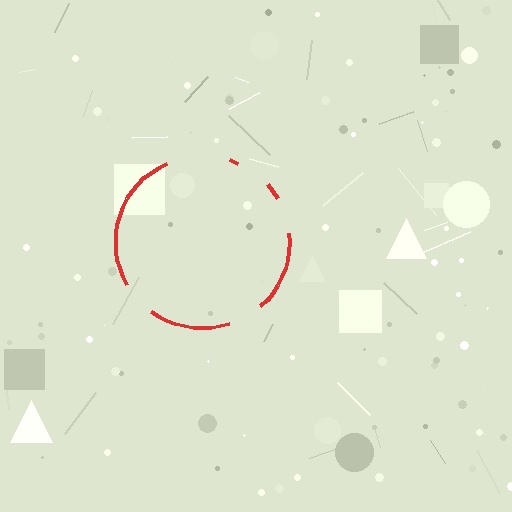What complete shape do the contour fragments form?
The contour fragments form a circle.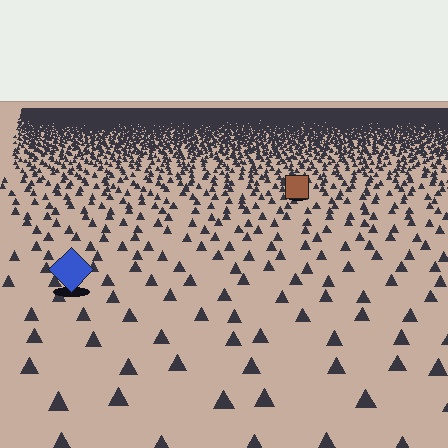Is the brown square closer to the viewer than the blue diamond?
No. The blue diamond is closer — you can tell from the texture gradient: the ground texture is coarser near it.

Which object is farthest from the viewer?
The brown square is farthest from the viewer. It appears smaller and the ground texture around it is denser.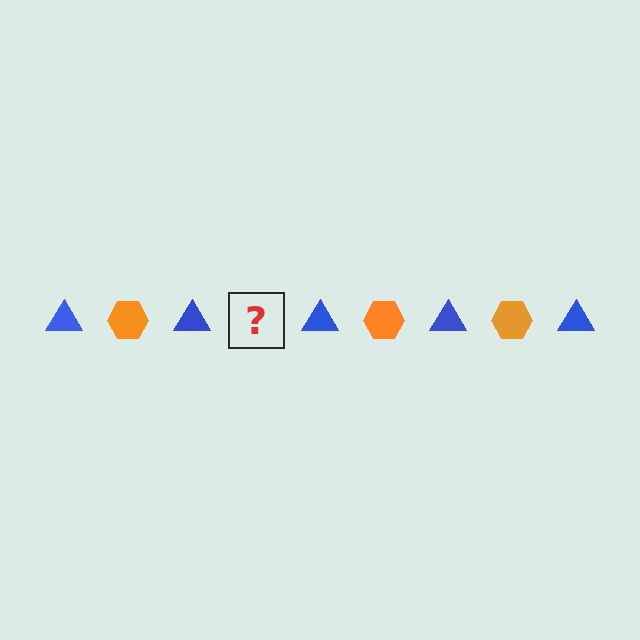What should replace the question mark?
The question mark should be replaced with an orange hexagon.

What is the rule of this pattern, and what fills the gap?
The rule is that the pattern alternates between blue triangle and orange hexagon. The gap should be filled with an orange hexagon.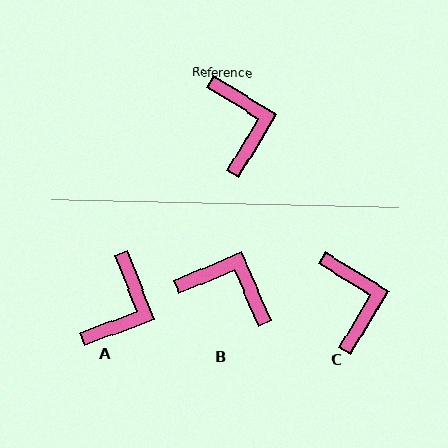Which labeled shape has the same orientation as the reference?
C.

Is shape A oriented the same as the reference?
No, it is off by about 38 degrees.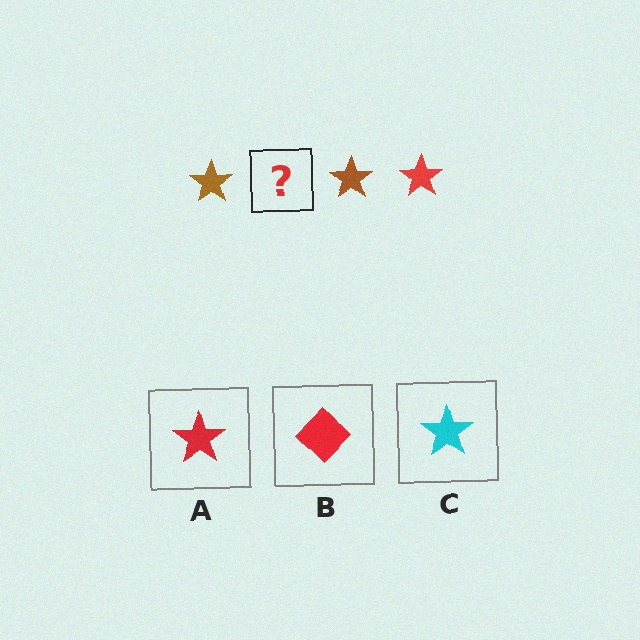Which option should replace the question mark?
Option A.